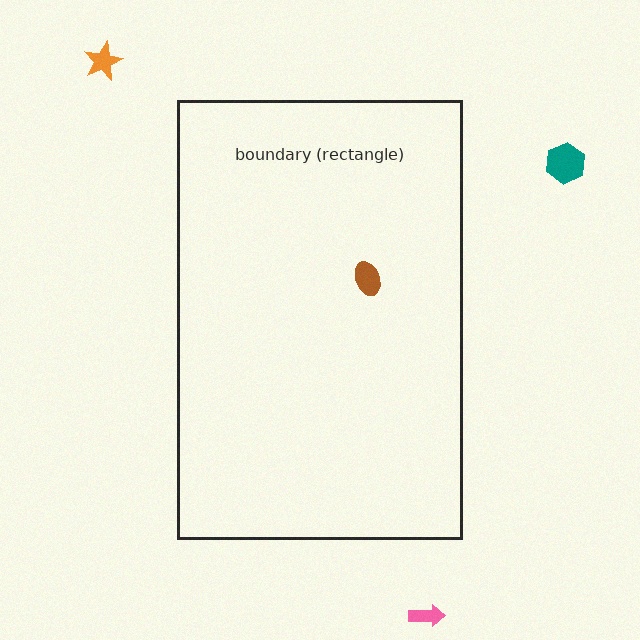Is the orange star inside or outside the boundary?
Outside.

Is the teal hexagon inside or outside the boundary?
Outside.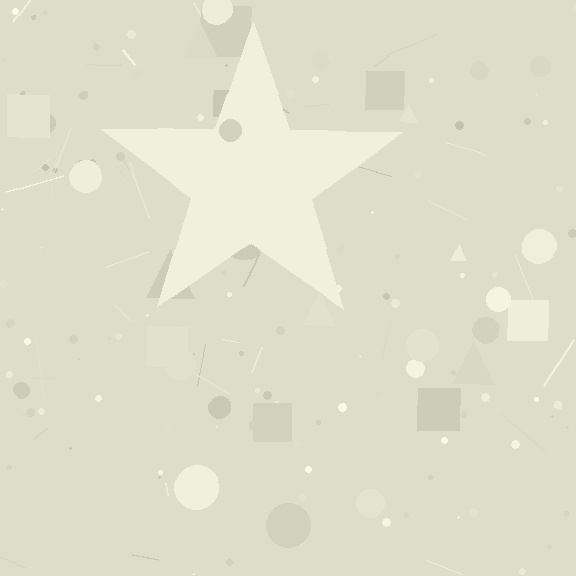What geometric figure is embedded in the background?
A star is embedded in the background.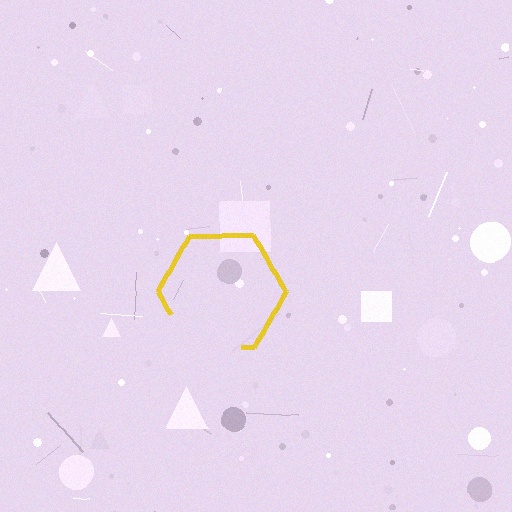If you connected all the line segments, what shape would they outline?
They would outline a hexagon.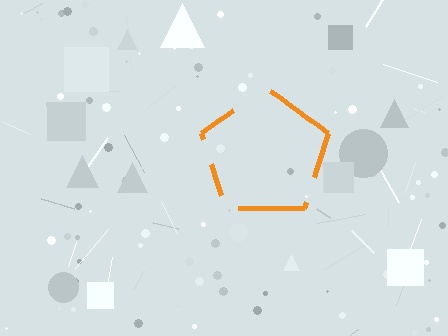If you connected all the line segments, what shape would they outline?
They would outline a pentagon.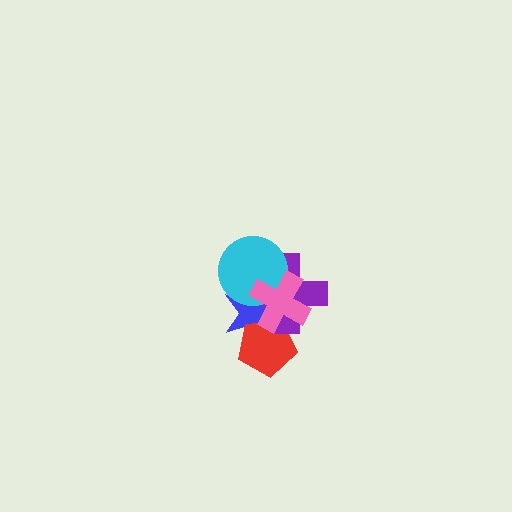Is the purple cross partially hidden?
Yes, it is partially covered by another shape.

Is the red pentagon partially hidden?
Yes, it is partially covered by another shape.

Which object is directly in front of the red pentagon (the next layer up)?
The purple cross is directly in front of the red pentagon.